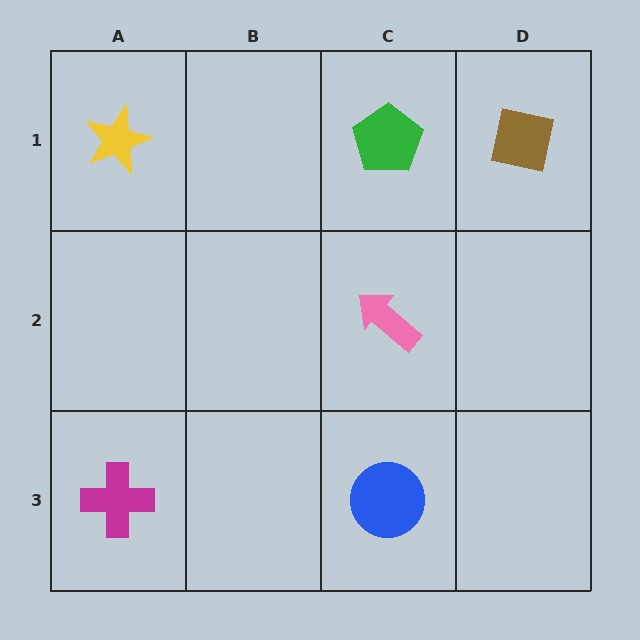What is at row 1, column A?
A yellow star.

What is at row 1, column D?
A brown square.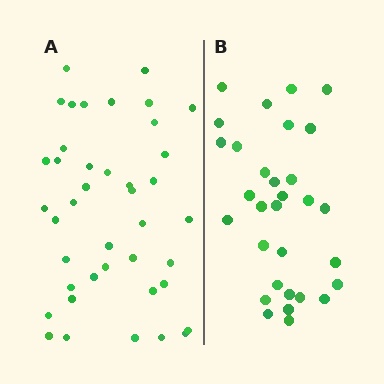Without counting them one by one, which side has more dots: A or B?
Region A (the left region) has more dots.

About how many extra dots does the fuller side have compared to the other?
Region A has roughly 10 or so more dots than region B.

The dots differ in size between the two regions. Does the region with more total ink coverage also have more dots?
No. Region B has more total ink coverage because its dots are larger, but region A actually contains more individual dots. Total area can be misleading — the number of items is what matters here.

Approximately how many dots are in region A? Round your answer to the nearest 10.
About 40 dots. (The exact count is 41, which rounds to 40.)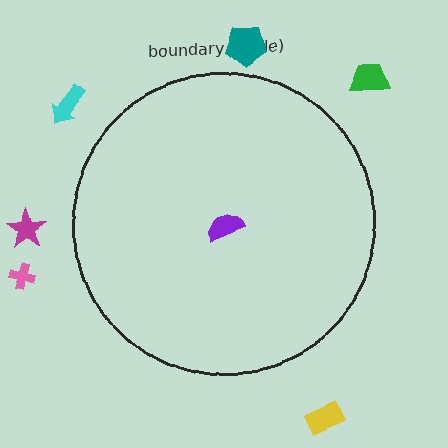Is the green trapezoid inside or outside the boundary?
Outside.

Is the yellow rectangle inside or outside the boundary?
Outside.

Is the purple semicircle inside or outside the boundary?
Inside.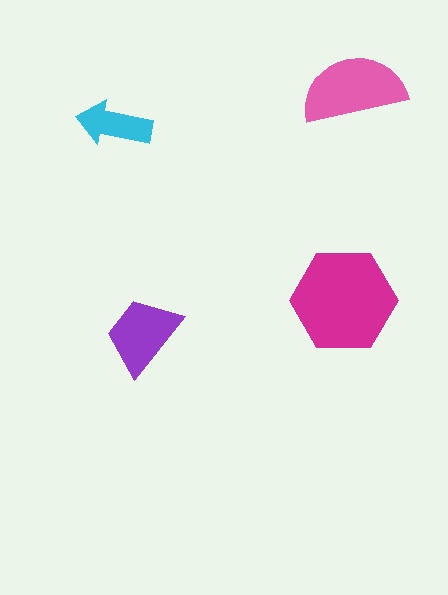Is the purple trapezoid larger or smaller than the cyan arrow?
Larger.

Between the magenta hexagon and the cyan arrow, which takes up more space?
The magenta hexagon.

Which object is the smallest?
The cyan arrow.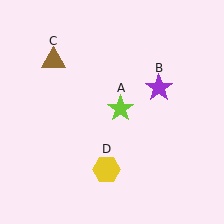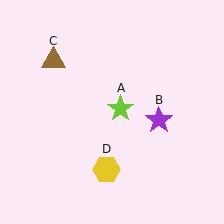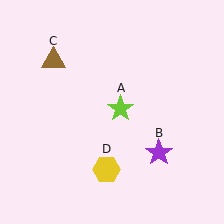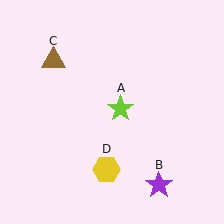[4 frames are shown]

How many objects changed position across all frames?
1 object changed position: purple star (object B).